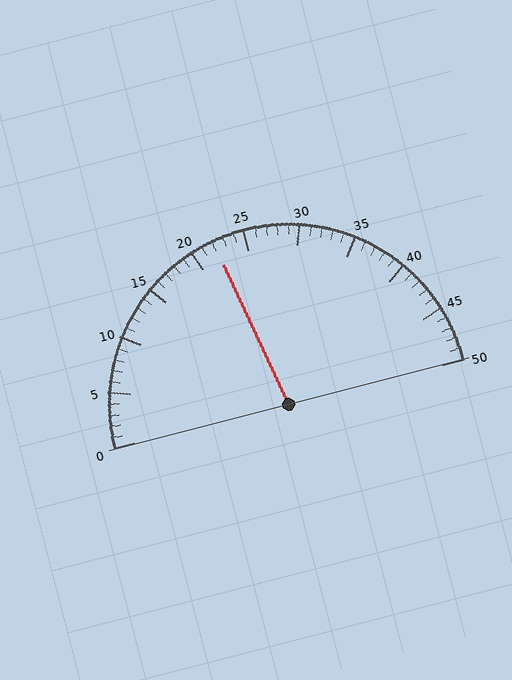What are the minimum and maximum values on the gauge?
The gauge ranges from 0 to 50.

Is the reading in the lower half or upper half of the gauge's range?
The reading is in the lower half of the range (0 to 50).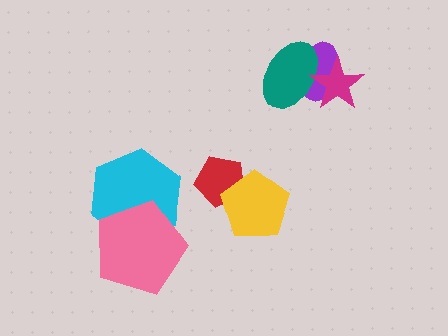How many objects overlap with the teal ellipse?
2 objects overlap with the teal ellipse.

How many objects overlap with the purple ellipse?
2 objects overlap with the purple ellipse.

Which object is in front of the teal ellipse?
The magenta star is in front of the teal ellipse.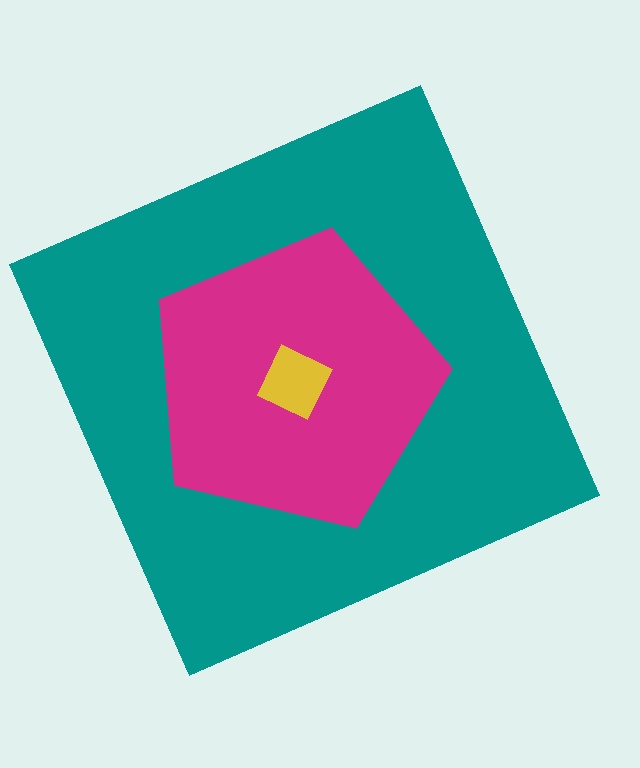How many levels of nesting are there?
3.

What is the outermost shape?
The teal square.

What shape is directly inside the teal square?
The magenta pentagon.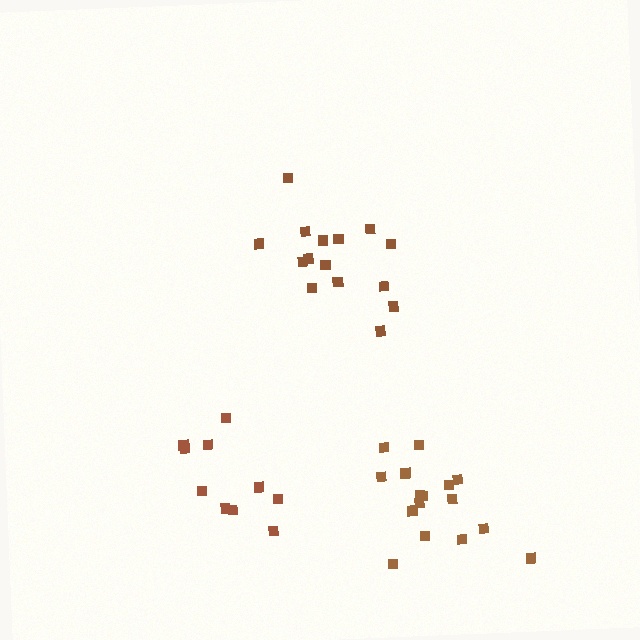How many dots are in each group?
Group 1: 10 dots, Group 2: 15 dots, Group 3: 16 dots (41 total).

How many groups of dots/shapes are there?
There are 3 groups.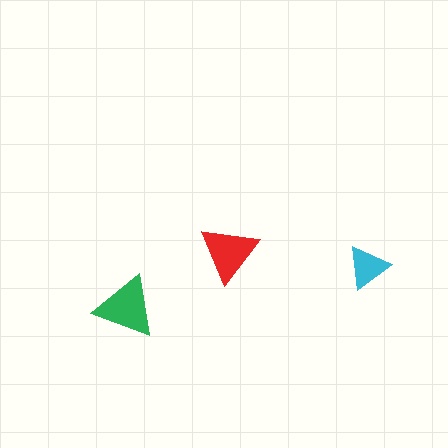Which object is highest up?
The red triangle is topmost.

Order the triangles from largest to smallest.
the green one, the red one, the cyan one.